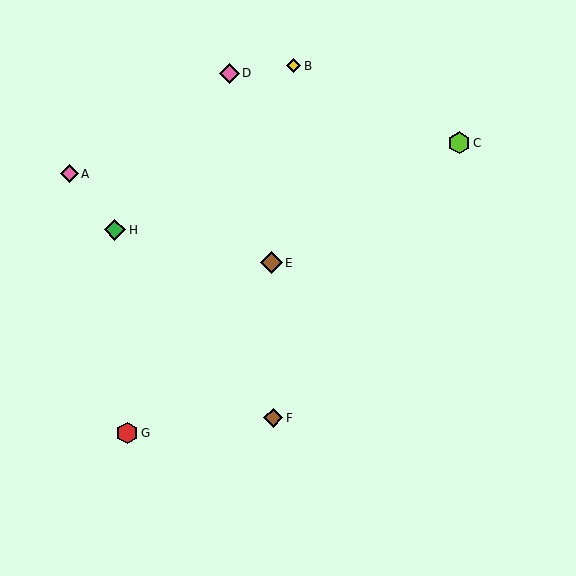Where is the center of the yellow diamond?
The center of the yellow diamond is at (294, 66).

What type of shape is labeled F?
Shape F is a brown diamond.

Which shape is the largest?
The brown diamond (labeled E) is the largest.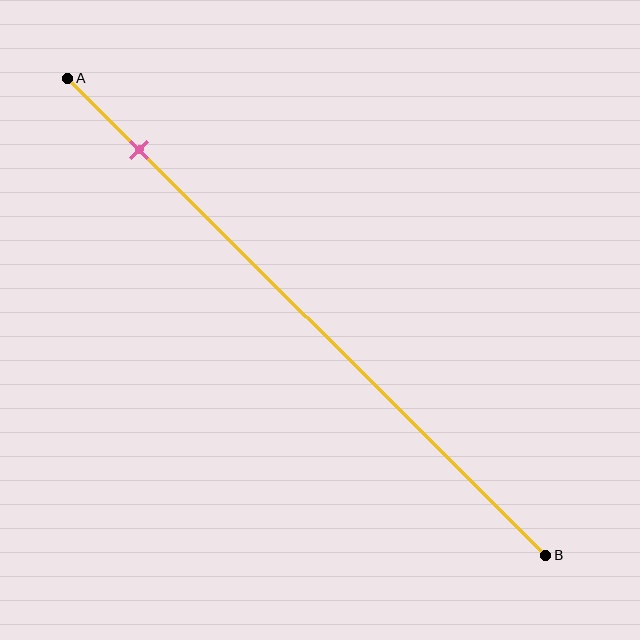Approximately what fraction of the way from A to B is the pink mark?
The pink mark is approximately 15% of the way from A to B.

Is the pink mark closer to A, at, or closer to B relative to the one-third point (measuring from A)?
The pink mark is closer to point A than the one-third point of segment AB.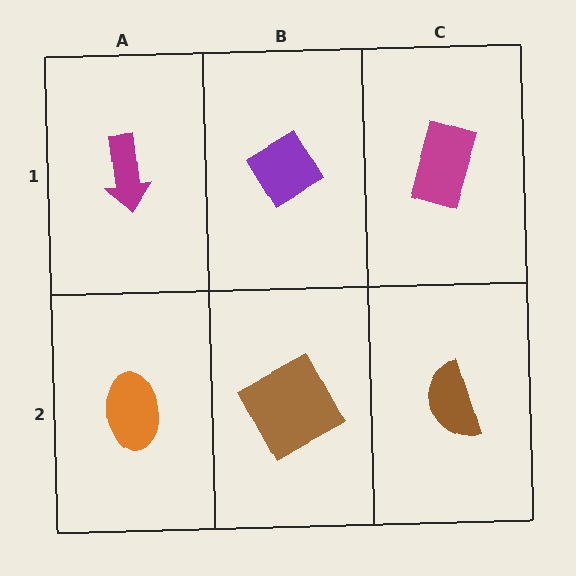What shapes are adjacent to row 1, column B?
A brown square (row 2, column B), a magenta arrow (row 1, column A), a magenta rectangle (row 1, column C).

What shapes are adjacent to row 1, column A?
An orange ellipse (row 2, column A), a purple diamond (row 1, column B).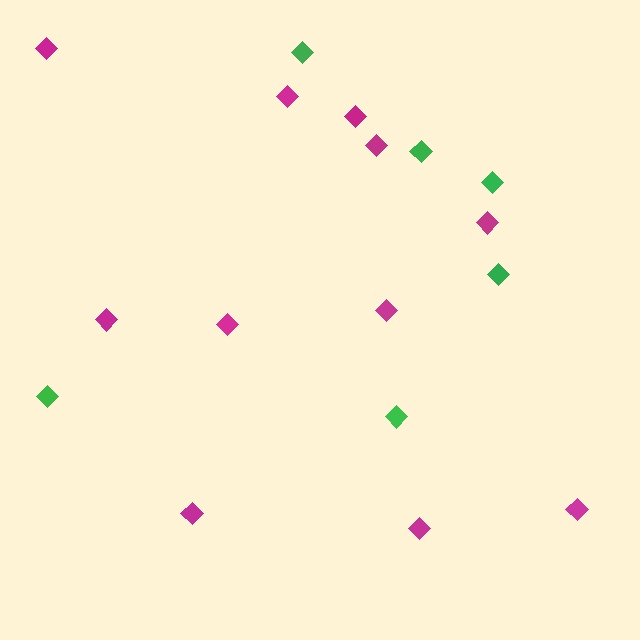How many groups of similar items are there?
There are 2 groups: one group of green diamonds (6) and one group of magenta diamonds (11).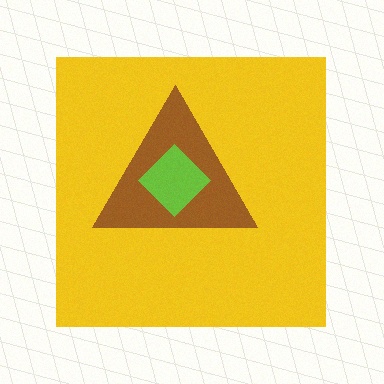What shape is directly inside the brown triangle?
The lime diamond.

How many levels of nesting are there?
3.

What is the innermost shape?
The lime diamond.